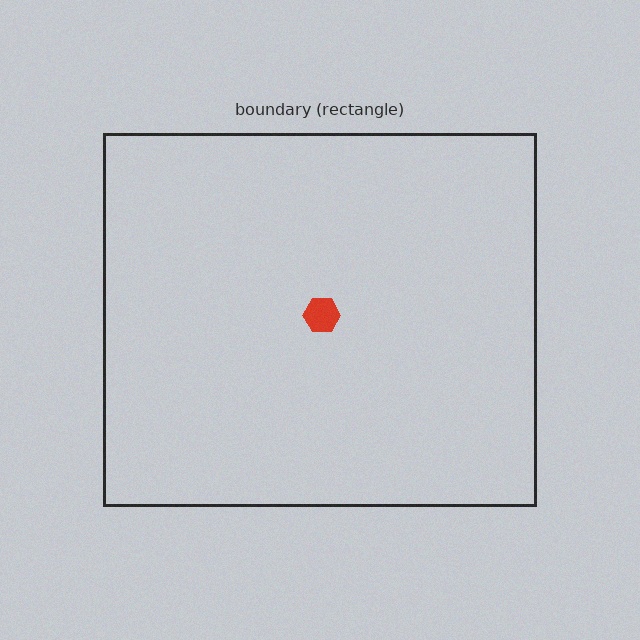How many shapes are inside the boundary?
1 inside, 0 outside.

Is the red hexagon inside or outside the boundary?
Inside.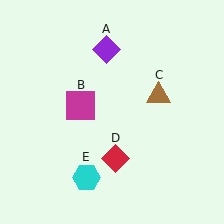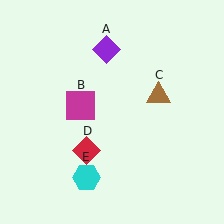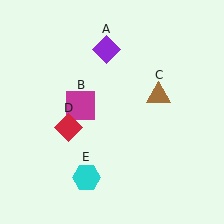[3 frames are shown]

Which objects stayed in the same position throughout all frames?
Purple diamond (object A) and magenta square (object B) and brown triangle (object C) and cyan hexagon (object E) remained stationary.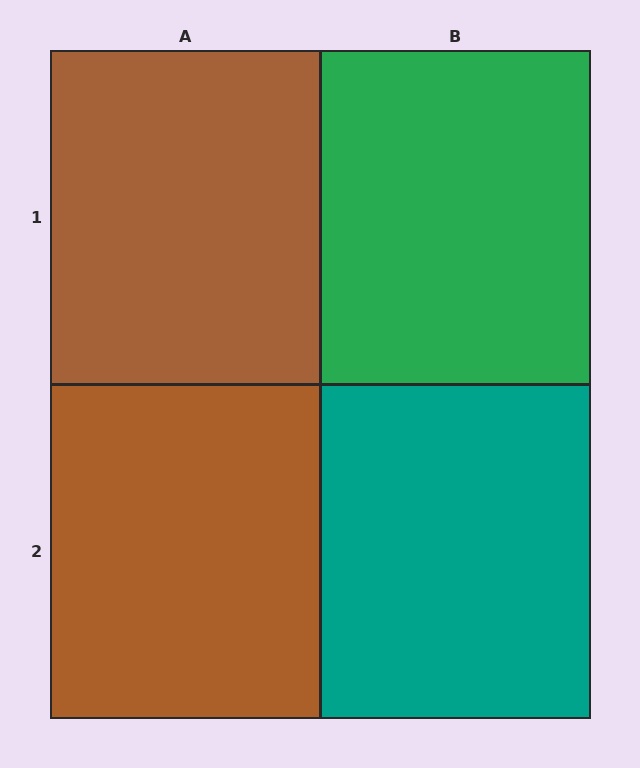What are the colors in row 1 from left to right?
Brown, green.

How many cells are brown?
2 cells are brown.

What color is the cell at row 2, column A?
Brown.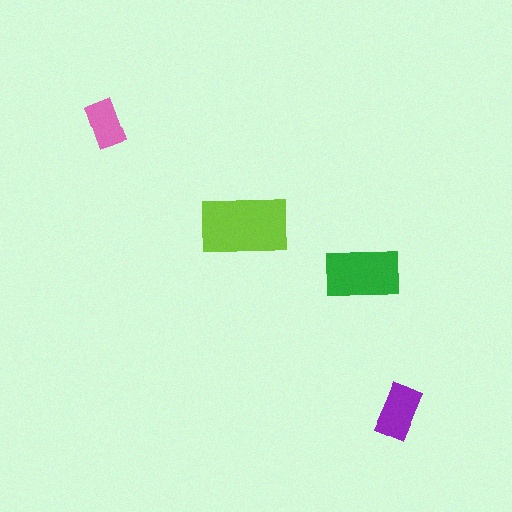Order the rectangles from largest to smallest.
the lime one, the green one, the purple one, the pink one.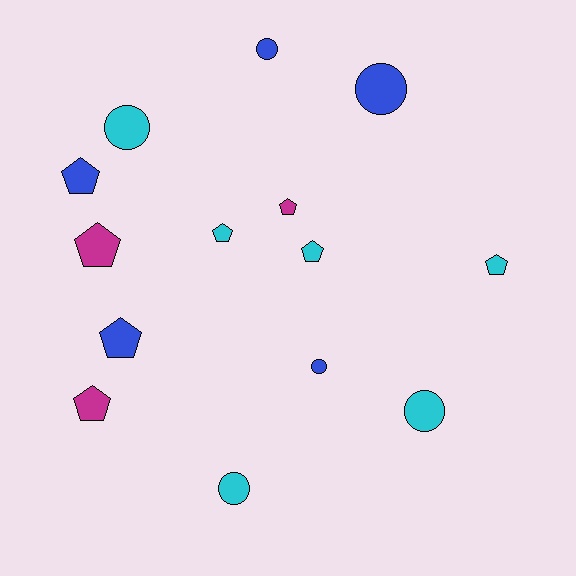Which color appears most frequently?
Cyan, with 6 objects.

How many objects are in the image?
There are 14 objects.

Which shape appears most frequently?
Pentagon, with 8 objects.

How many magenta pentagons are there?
There are 3 magenta pentagons.